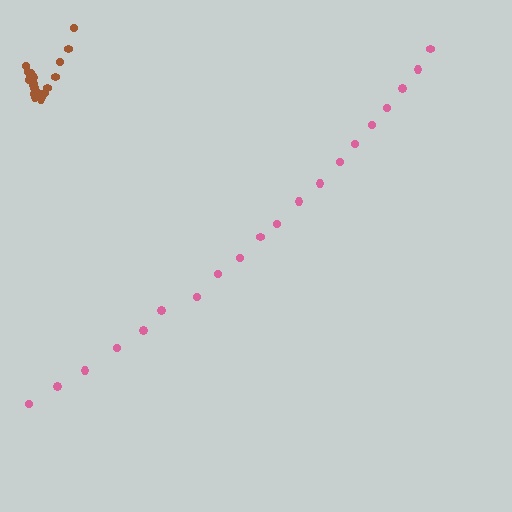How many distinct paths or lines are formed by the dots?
There are 2 distinct paths.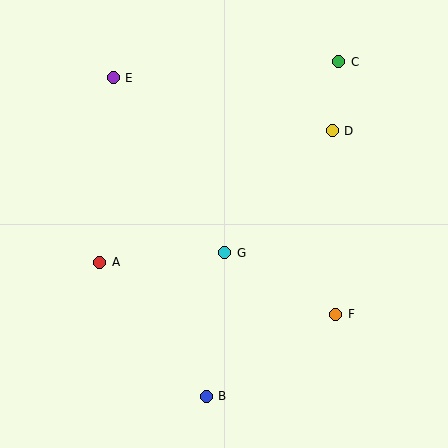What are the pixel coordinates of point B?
Point B is at (206, 396).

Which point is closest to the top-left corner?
Point E is closest to the top-left corner.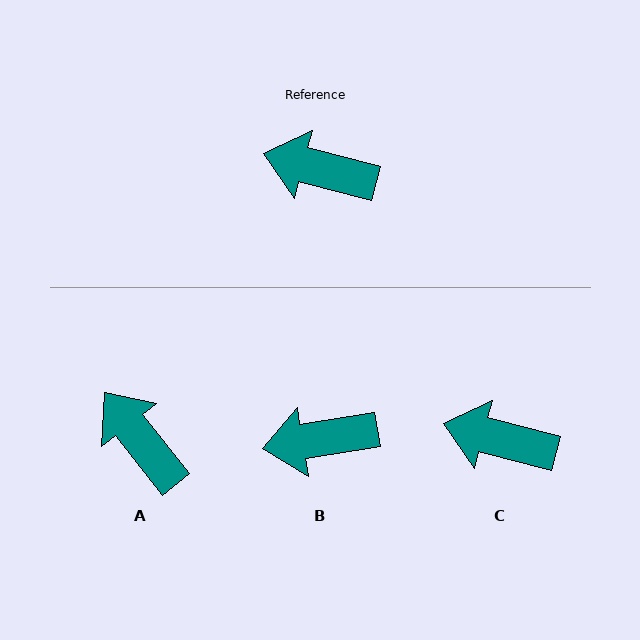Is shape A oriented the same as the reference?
No, it is off by about 37 degrees.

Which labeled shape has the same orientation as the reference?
C.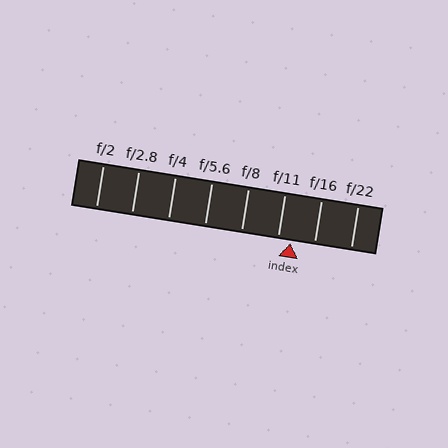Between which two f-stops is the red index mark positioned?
The index mark is between f/11 and f/16.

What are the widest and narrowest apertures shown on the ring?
The widest aperture shown is f/2 and the narrowest is f/22.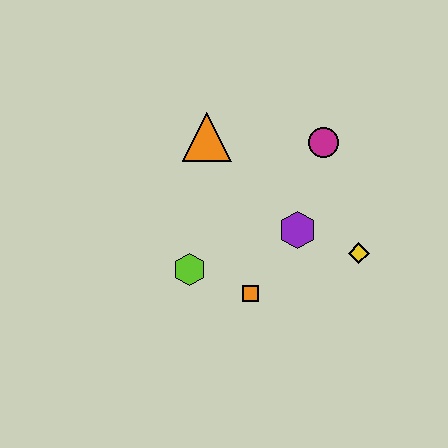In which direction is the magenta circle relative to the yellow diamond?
The magenta circle is above the yellow diamond.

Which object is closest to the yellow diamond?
The purple hexagon is closest to the yellow diamond.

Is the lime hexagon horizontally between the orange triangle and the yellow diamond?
No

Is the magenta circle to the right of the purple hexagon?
Yes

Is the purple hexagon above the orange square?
Yes